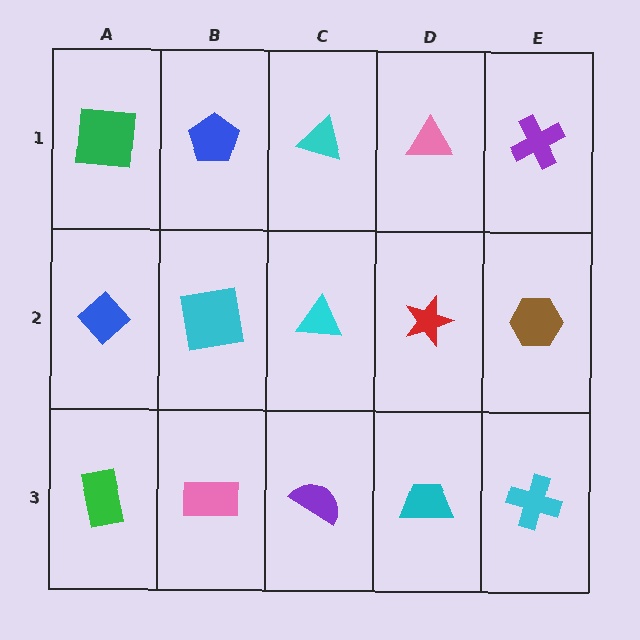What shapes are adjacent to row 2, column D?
A pink triangle (row 1, column D), a cyan trapezoid (row 3, column D), a cyan triangle (row 2, column C), a brown hexagon (row 2, column E).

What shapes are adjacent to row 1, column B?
A cyan square (row 2, column B), a green square (row 1, column A), a cyan triangle (row 1, column C).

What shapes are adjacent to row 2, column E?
A purple cross (row 1, column E), a cyan cross (row 3, column E), a red star (row 2, column D).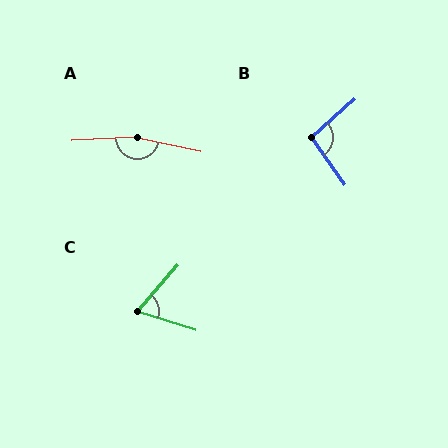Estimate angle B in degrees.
Approximately 96 degrees.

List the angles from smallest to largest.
C (67°), B (96°), A (165°).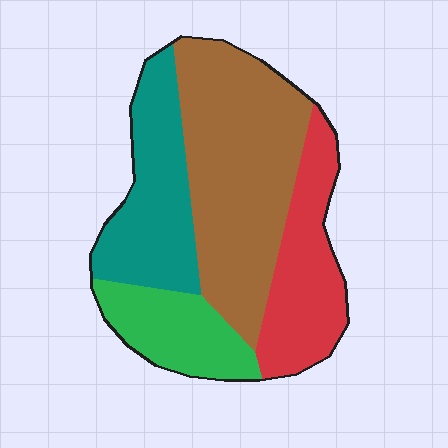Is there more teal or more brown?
Brown.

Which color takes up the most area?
Brown, at roughly 40%.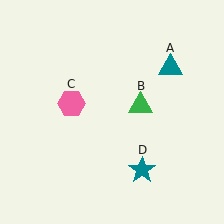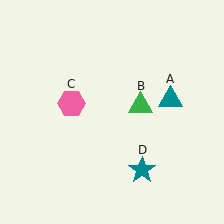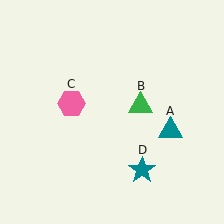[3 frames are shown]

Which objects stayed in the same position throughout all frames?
Green triangle (object B) and pink hexagon (object C) and teal star (object D) remained stationary.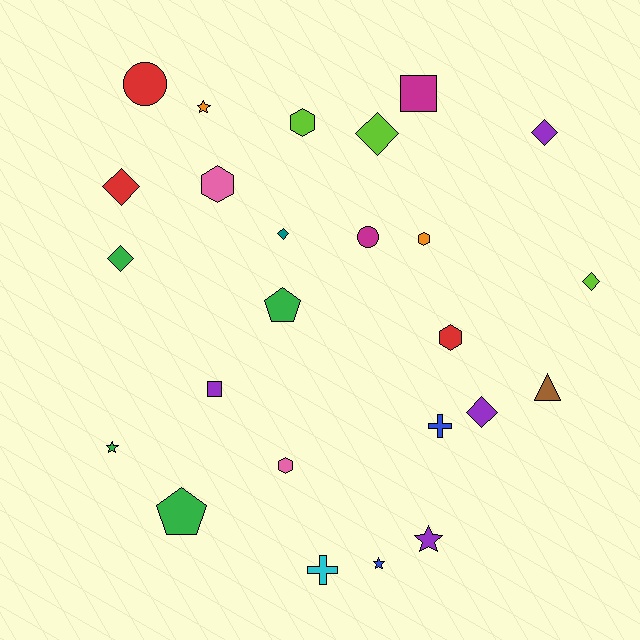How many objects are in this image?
There are 25 objects.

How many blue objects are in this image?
There are 2 blue objects.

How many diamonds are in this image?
There are 7 diamonds.